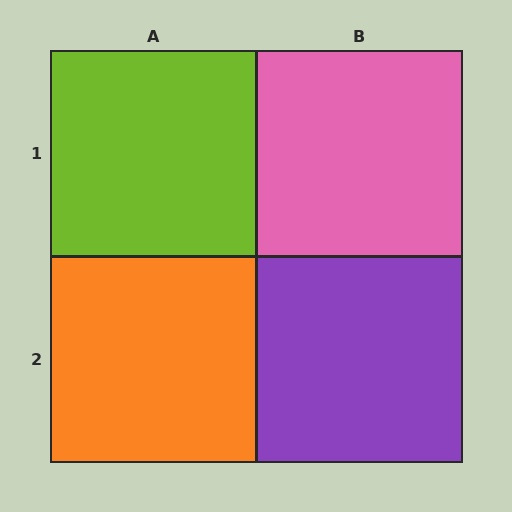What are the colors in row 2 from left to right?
Orange, purple.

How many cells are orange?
1 cell is orange.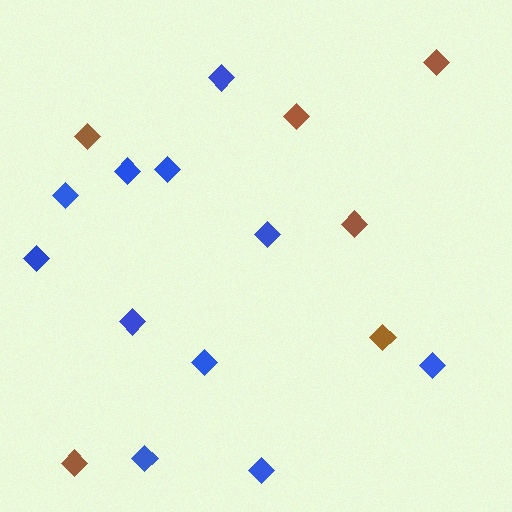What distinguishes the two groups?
There are 2 groups: one group of brown diamonds (6) and one group of blue diamonds (11).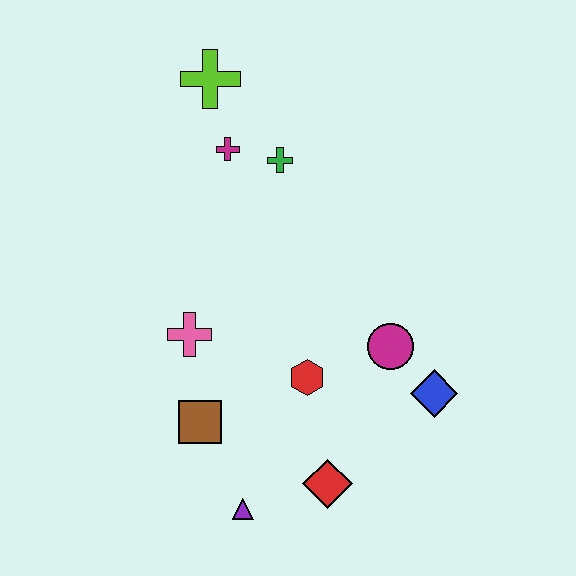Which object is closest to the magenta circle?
The blue diamond is closest to the magenta circle.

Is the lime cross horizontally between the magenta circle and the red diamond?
No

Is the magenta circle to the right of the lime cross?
Yes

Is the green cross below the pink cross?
No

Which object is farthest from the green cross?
The purple triangle is farthest from the green cross.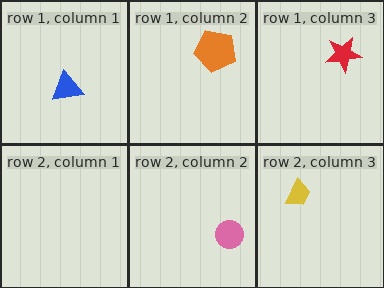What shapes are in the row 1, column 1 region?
The blue triangle.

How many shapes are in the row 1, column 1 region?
1.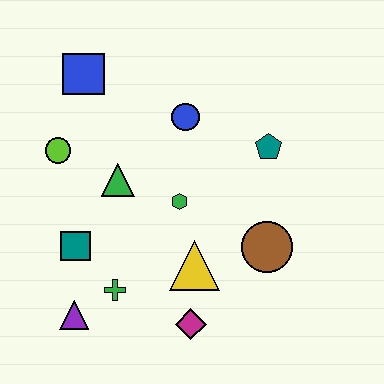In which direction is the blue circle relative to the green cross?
The blue circle is above the green cross.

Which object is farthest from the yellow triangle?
The blue square is farthest from the yellow triangle.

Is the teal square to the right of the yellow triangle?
No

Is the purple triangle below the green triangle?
Yes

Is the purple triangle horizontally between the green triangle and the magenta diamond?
No